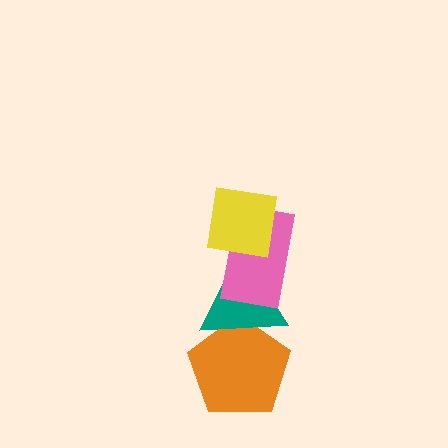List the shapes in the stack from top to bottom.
From top to bottom: the yellow square, the pink rectangle, the teal triangle, the orange pentagon.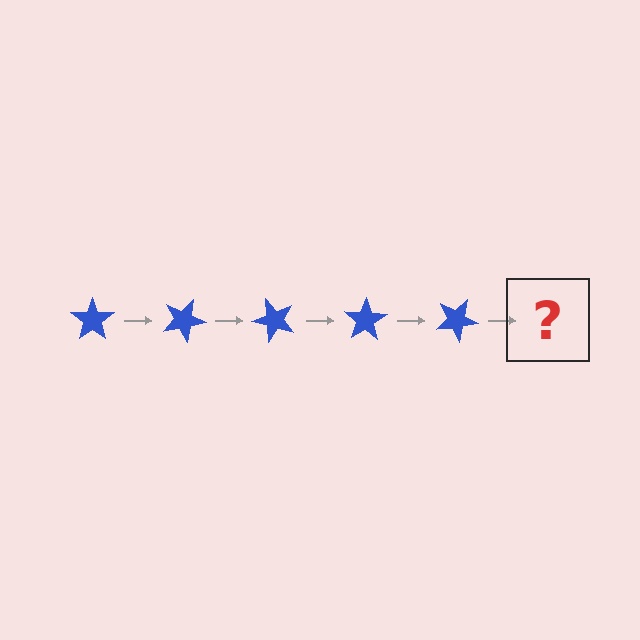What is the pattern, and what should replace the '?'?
The pattern is that the star rotates 25 degrees each step. The '?' should be a blue star rotated 125 degrees.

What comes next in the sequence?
The next element should be a blue star rotated 125 degrees.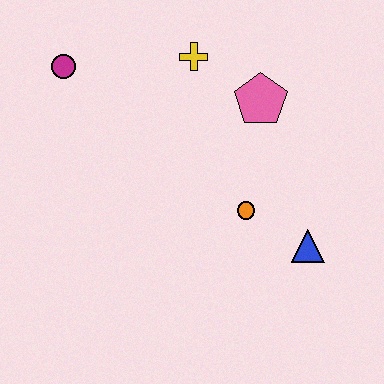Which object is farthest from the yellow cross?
The blue triangle is farthest from the yellow cross.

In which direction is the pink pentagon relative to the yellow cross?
The pink pentagon is to the right of the yellow cross.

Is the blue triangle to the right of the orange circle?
Yes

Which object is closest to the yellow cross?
The pink pentagon is closest to the yellow cross.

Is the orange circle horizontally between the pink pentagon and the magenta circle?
Yes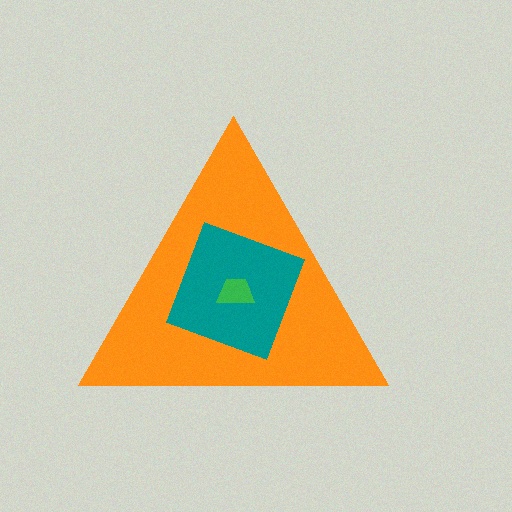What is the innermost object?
The green trapezoid.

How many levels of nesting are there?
3.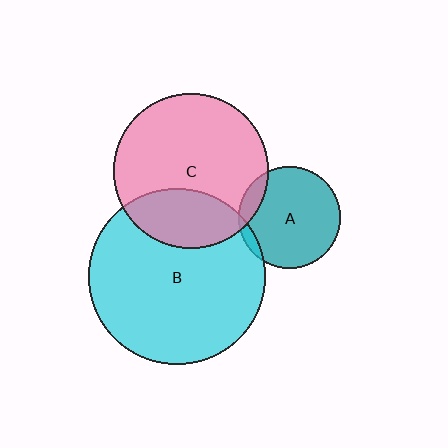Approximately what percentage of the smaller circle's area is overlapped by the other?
Approximately 5%.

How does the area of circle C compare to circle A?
Approximately 2.3 times.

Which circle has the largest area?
Circle B (cyan).